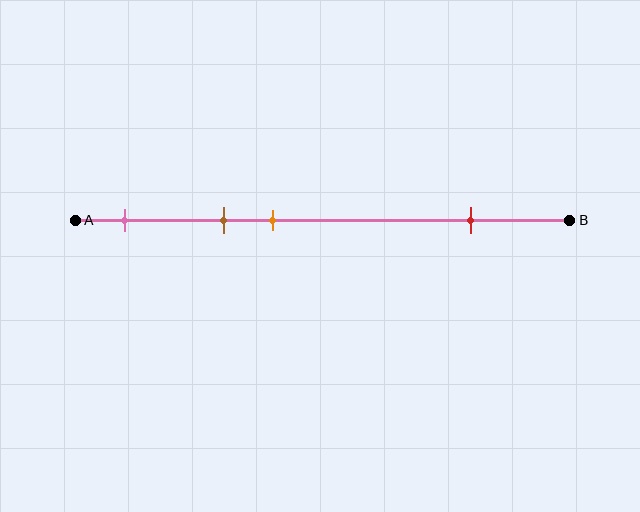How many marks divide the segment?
There are 4 marks dividing the segment.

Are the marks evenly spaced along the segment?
No, the marks are not evenly spaced.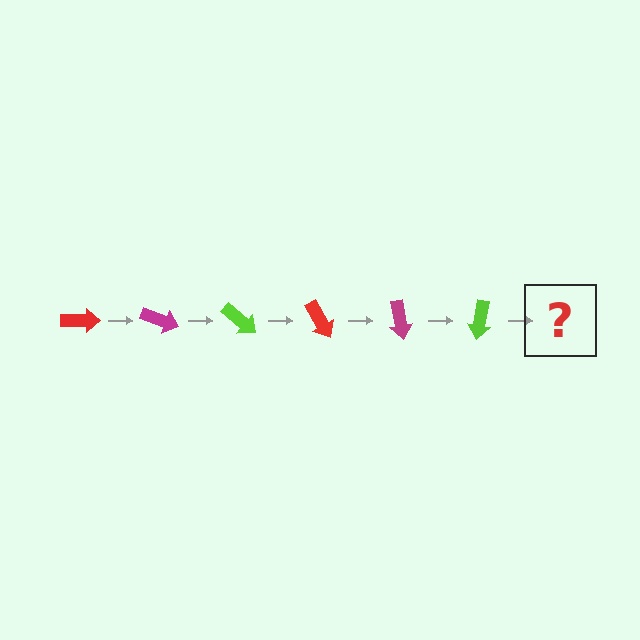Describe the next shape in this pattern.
It should be a red arrow, rotated 120 degrees from the start.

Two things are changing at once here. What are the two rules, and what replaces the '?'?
The two rules are that it rotates 20 degrees each step and the color cycles through red, magenta, and lime. The '?' should be a red arrow, rotated 120 degrees from the start.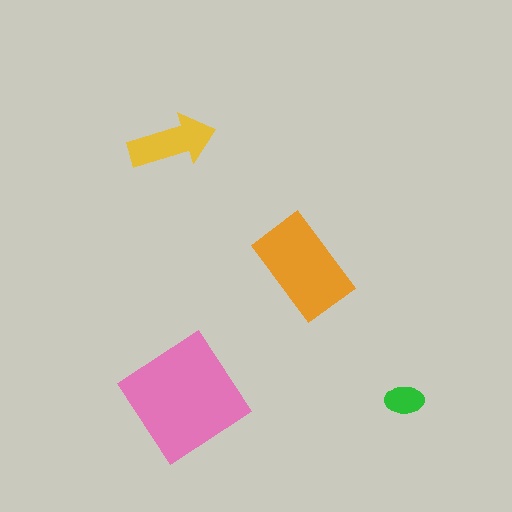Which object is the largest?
The pink diamond.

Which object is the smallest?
The green ellipse.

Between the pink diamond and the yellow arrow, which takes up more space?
The pink diamond.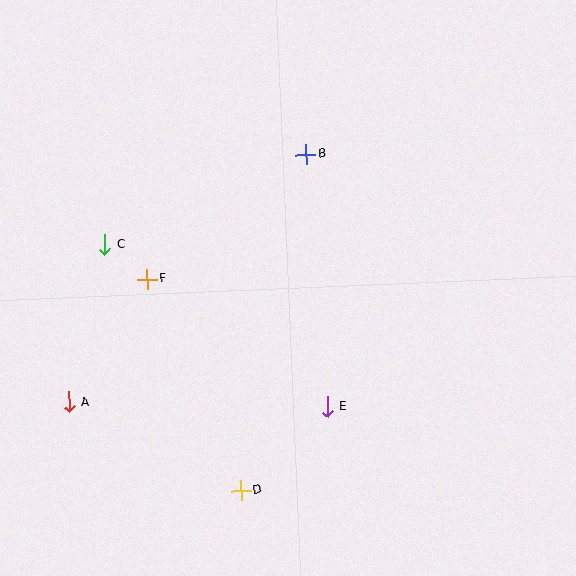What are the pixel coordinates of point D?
Point D is at (241, 491).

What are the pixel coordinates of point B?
Point B is at (306, 154).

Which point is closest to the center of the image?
Point E at (327, 407) is closest to the center.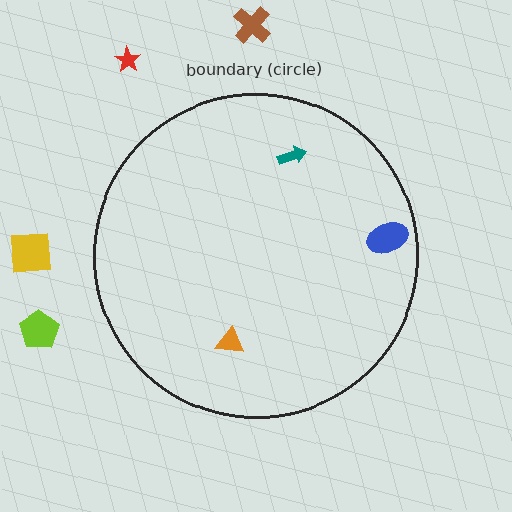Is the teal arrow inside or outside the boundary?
Inside.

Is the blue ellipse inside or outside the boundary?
Inside.